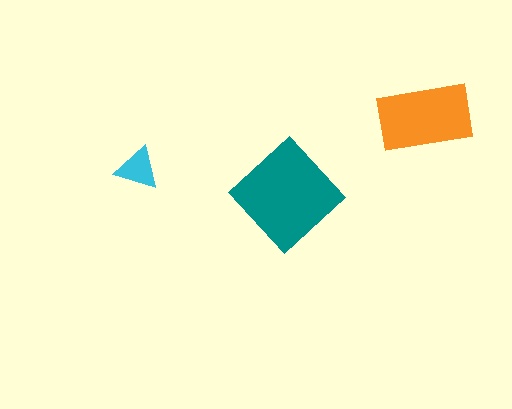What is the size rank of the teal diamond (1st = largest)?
1st.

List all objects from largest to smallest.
The teal diamond, the orange rectangle, the cyan triangle.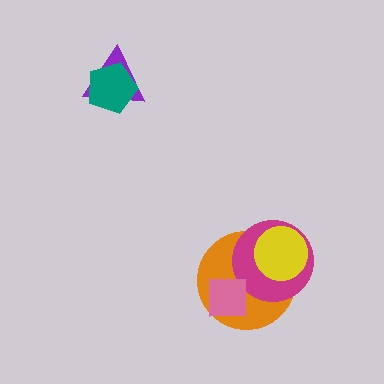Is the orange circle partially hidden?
Yes, it is partially covered by another shape.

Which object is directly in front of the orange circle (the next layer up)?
The magenta circle is directly in front of the orange circle.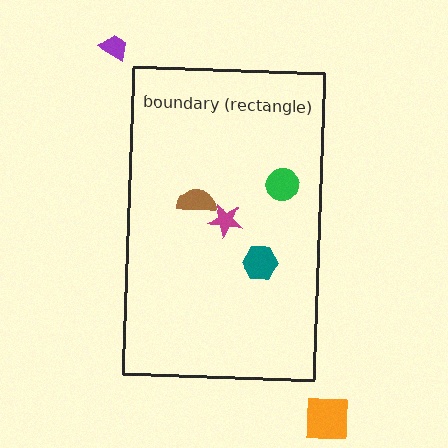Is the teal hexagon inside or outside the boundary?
Inside.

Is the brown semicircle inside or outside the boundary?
Inside.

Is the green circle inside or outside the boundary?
Inside.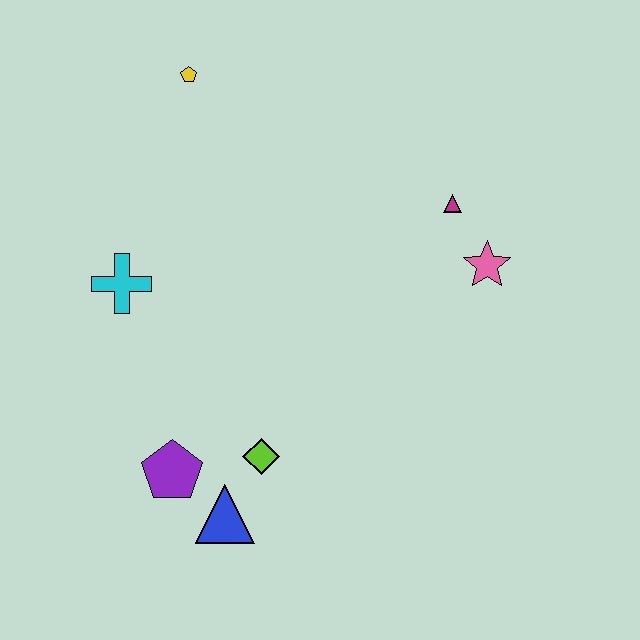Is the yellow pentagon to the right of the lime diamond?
No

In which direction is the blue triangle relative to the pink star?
The blue triangle is to the left of the pink star.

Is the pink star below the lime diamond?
No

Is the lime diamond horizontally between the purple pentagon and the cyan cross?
No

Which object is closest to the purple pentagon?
The blue triangle is closest to the purple pentagon.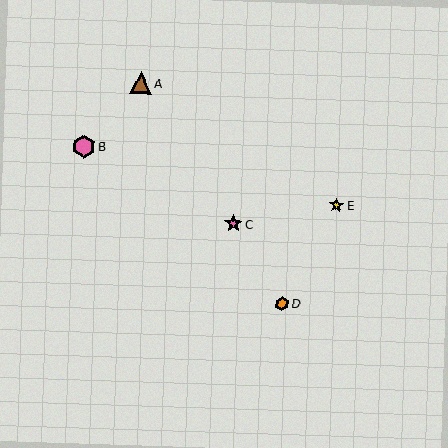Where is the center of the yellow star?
The center of the yellow star is at (336, 205).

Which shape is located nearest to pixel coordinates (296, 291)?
The orange hexagon (labeled D) at (282, 304) is nearest to that location.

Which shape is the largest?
The pink hexagon (labeled B) is the largest.